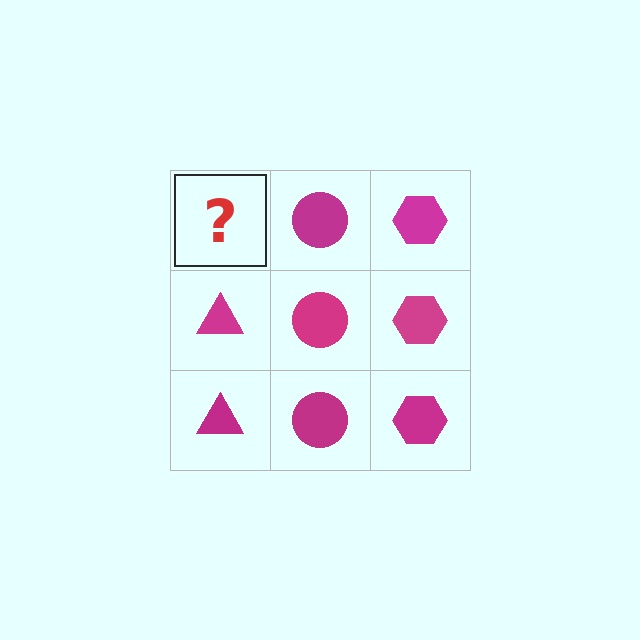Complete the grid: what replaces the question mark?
The question mark should be replaced with a magenta triangle.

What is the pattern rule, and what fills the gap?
The rule is that each column has a consistent shape. The gap should be filled with a magenta triangle.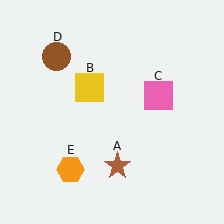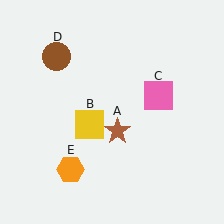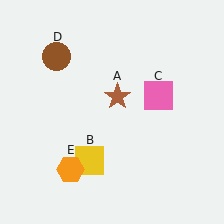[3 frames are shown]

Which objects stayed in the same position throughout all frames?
Pink square (object C) and brown circle (object D) and orange hexagon (object E) remained stationary.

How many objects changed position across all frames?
2 objects changed position: brown star (object A), yellow square (object B).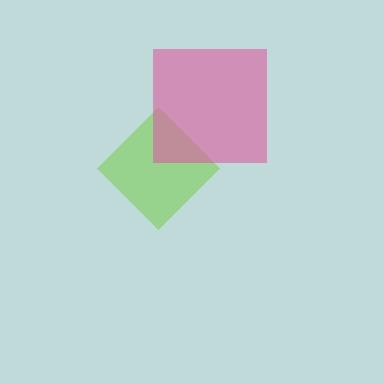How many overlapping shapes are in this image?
There are 2 overlapping shapes in the image.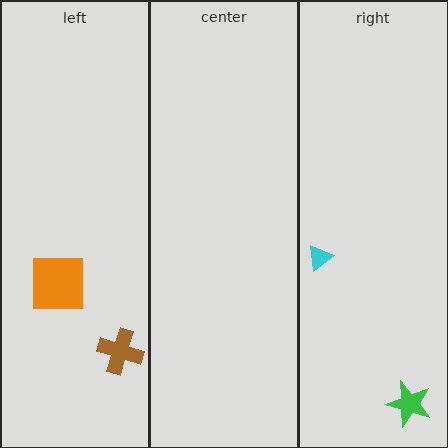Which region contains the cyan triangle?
The right region.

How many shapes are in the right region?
2.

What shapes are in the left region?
The orange square, the brown cross.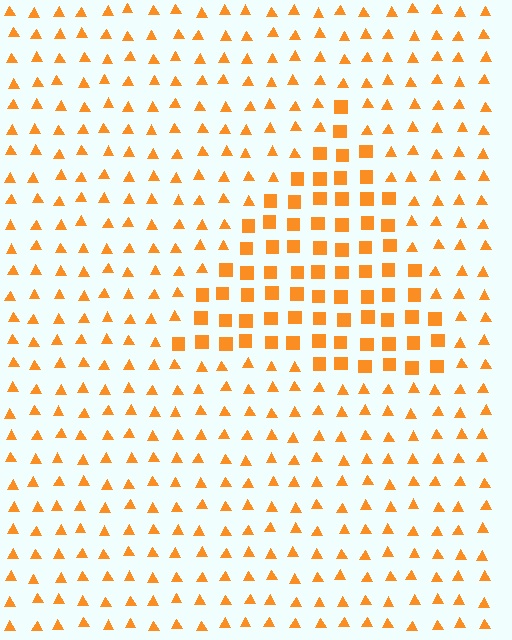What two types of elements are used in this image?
The image uses squares inside the triangle region and triangles outside it.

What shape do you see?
I see a triangle.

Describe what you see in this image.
The image is filled with small orange elements arranged in a uniform grid. A triangle-shaped region contains squares, while the surrounding area contains triangles. The boundary is defined purely by the change in element shape.